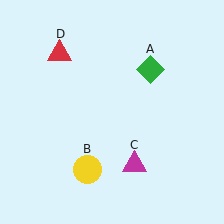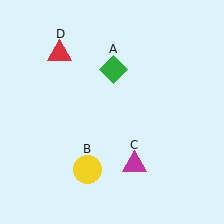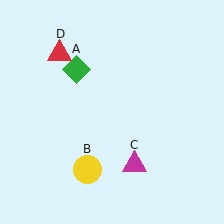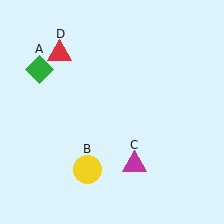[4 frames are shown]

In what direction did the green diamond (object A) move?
The green diamond (object A) moved left.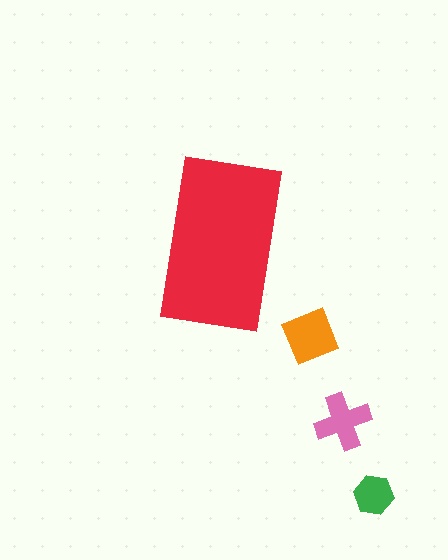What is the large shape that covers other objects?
A red rectangle.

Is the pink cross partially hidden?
No, the pink cross is fully visible.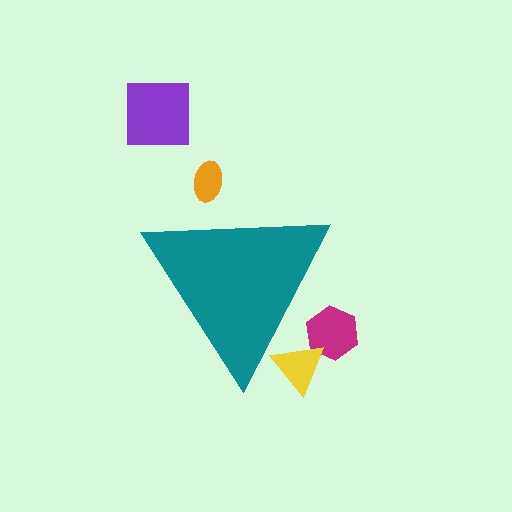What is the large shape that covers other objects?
A teal triangle.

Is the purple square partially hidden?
No, the purple square is fully visible.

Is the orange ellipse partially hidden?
Yes, the orange ellipse is partially hidden behind the teal triangle.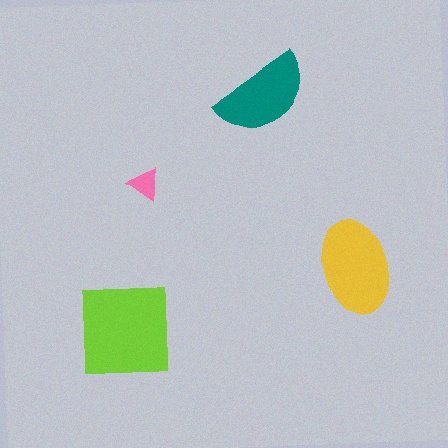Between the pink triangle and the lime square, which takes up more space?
The lime square.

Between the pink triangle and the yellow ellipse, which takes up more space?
The yellow ellipse.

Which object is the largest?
The lime square.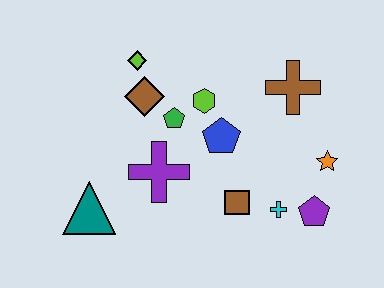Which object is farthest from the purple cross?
The orange star is farthest from the purple cross.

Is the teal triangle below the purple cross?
Yes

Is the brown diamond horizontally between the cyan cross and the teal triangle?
Yes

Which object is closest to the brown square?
The cyan cross is closest to the brown square.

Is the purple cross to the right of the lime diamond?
Yes